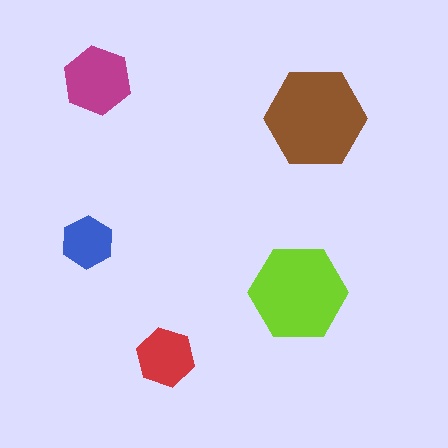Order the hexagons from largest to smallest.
the brown one, the lime one, the magenta one, the red one, the blue one.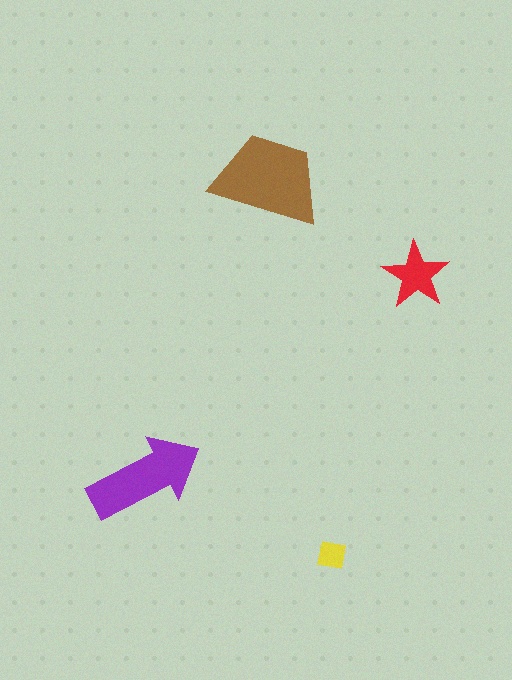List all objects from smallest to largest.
The yellow square, the red star, the purple arrow, the brown trapezoid.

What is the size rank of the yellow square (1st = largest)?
4th.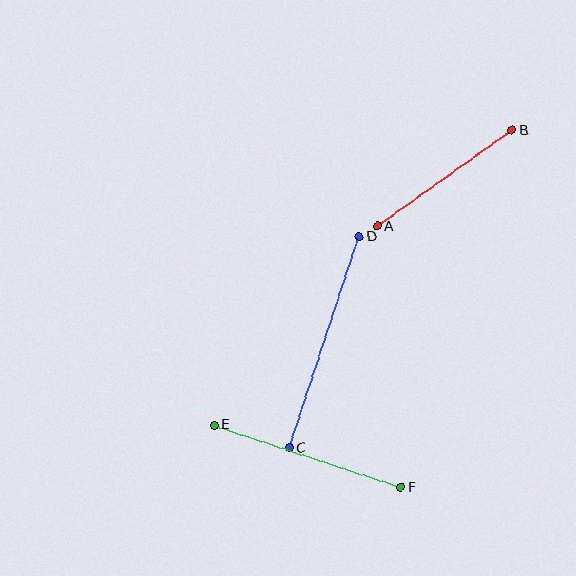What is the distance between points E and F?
The distance is approximately 197 pixels.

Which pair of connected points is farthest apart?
Points C and D are farthest apart.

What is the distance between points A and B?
The distance is approximately 166 pixels.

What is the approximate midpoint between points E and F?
The midpoint is at approximately (308, 456) pixels.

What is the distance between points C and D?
The distance is approximately 222 pixels.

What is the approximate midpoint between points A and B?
The midpoint is at approximately (445, 178) pixels.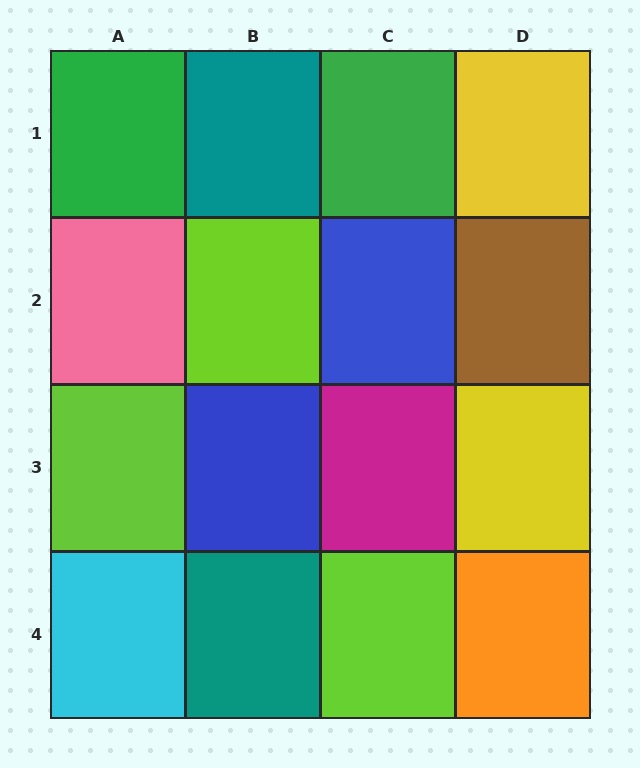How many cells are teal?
2 cells are teal.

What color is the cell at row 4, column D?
Orange.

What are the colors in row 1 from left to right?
Green, teal, green, yellow.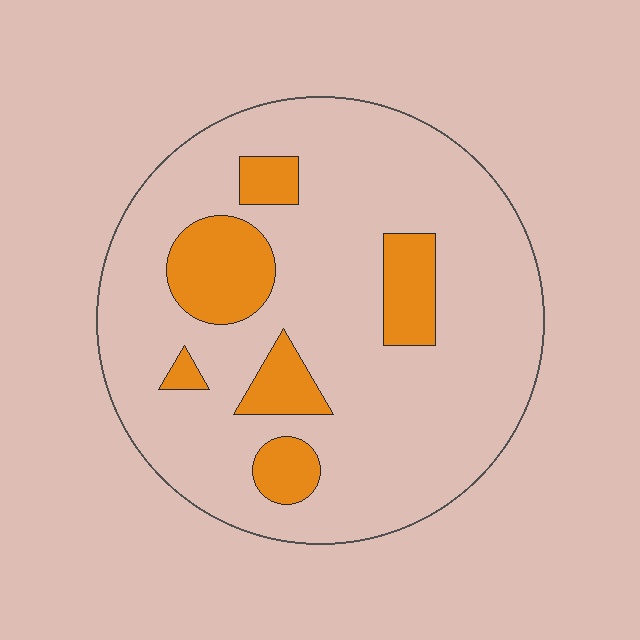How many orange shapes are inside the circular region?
6.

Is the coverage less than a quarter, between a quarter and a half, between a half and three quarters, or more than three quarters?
Less than a quarter.